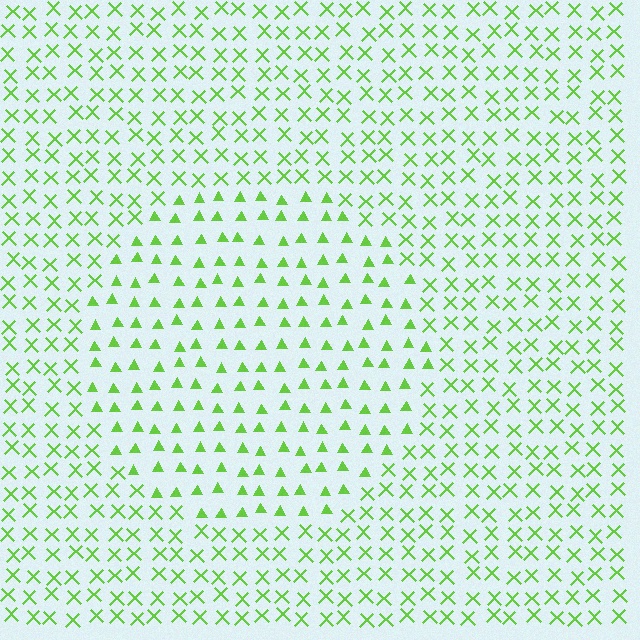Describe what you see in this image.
The image is filled with small lime elements arranged in a uniform grid. A circle-shaped region contains triangles, while the surrounding area contains X marks. The boundary is defined purely by the change in element shape.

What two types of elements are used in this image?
The image uses triangles inside the circle region and X marks outside it.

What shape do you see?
I see a circle.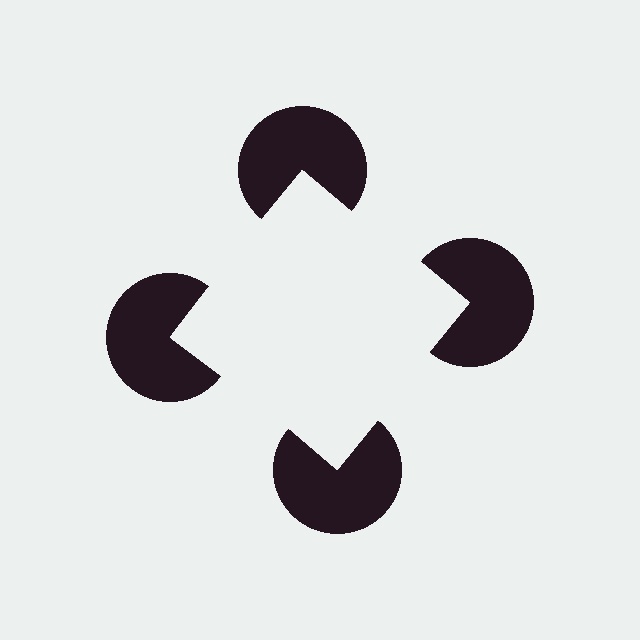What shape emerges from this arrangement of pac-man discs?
An illusory square — its edges are inferred from the aligned wedge cuts in the pac-man discs, not physically drawn.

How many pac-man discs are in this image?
There are 4 — one at each vertex of the illusory square.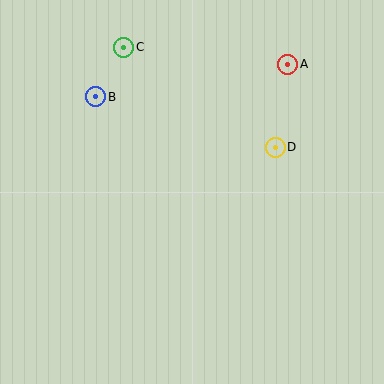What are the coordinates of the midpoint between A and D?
The midpoint between A and D is at (281, 106).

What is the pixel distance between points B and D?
The distance between B and D is 186 pixels.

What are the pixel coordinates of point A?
Point A is at (288, 64).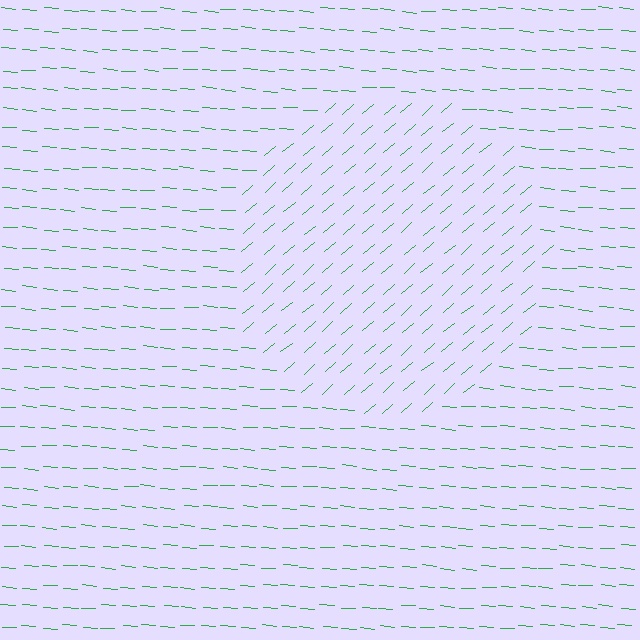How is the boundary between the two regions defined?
The boundary is defined purely by a change in line orientation (approximately 45 degrees difference). All lines are the same color and thickness.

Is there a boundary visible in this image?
Yes, there is a texture boundary formed by a change in line orientation.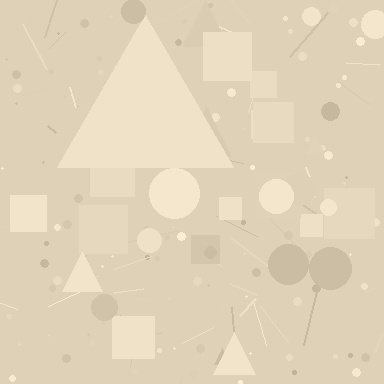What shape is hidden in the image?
A triangle is hidden in the image.